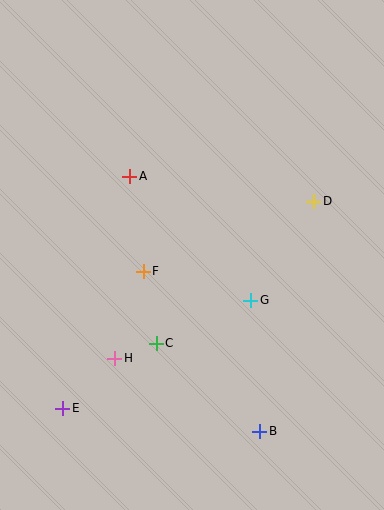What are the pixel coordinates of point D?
Point D is at (314, 201).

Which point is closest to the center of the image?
Point F at (143, 271) is closest to the center.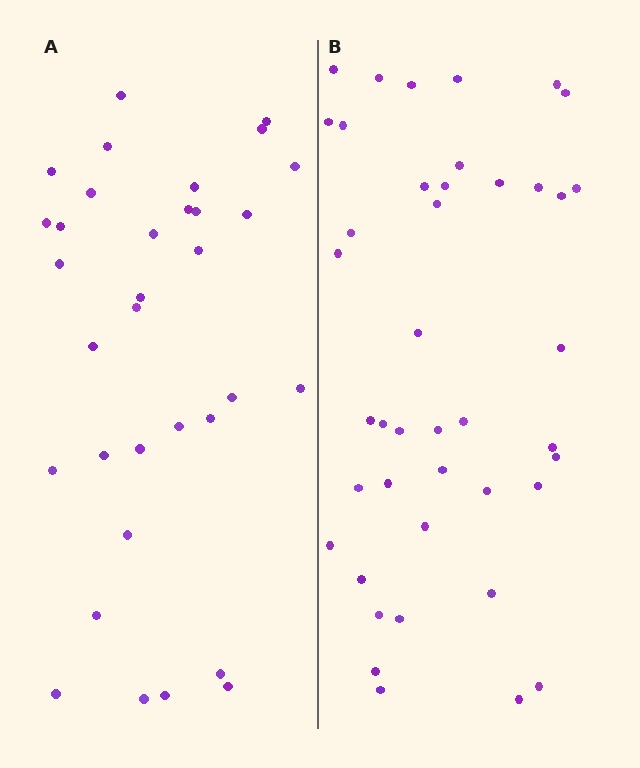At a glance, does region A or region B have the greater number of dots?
Region B (the right region) has more dots.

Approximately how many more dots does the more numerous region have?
Region B has roughly 8 or so more dots than region A.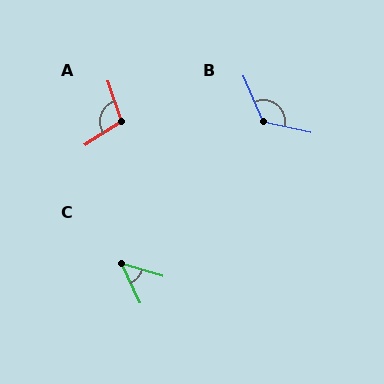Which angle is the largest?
B, at approximately 125 degrees.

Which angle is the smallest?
C, at approximately 49 degrees.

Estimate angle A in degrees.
Approximately 104 degrees.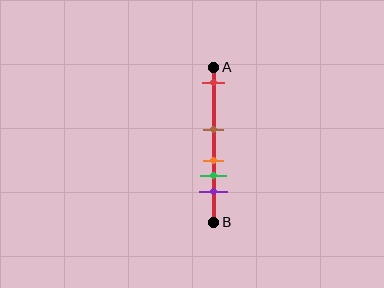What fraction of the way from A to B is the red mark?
The red mark is approximately 10% (0.1) of the way from A to B.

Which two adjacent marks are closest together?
The orange and green marks are the closest adjacent pair.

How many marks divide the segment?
There are 5 marks dividing the segment.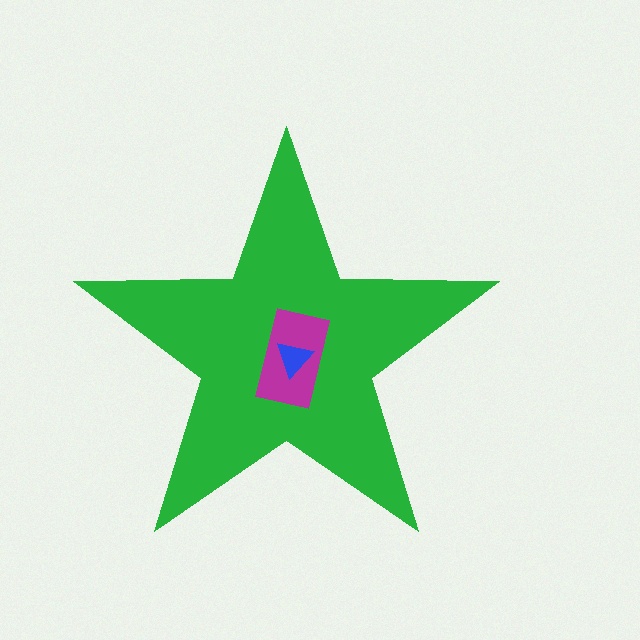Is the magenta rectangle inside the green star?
Yes.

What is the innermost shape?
The blue triangle.